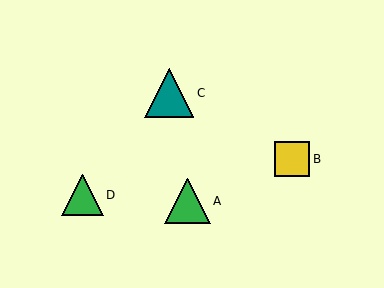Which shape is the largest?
The teal triangle (labeled C) is the largest.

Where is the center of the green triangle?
The center of the green triangle is at (83, 195).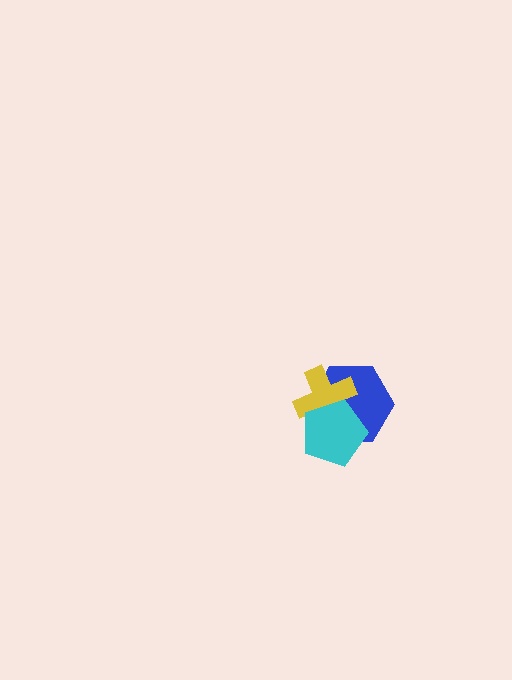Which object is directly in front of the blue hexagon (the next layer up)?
The yellow cross is directly in front of the blue hexagon.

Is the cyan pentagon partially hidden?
No, no other shape covers it.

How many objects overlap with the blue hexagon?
2 objects overlap with the blue hexagon.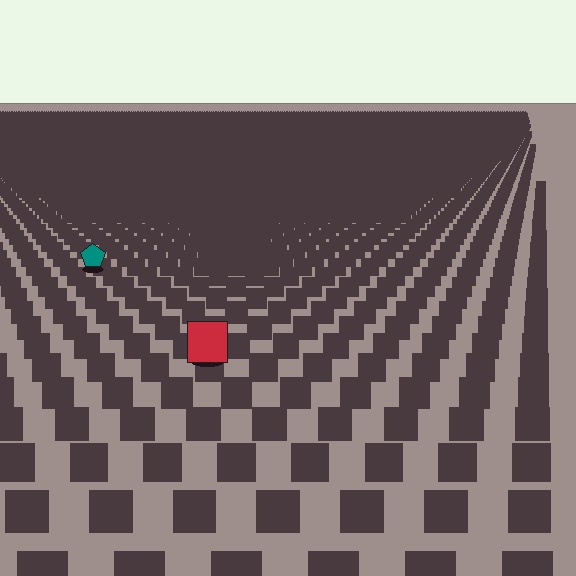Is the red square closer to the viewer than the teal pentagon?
Yes. The red square is closer — you can tell from the texture gradient: the ground texture is coarser near it.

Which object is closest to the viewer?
The red square is closest. The texture marks near it are larger and more spread out.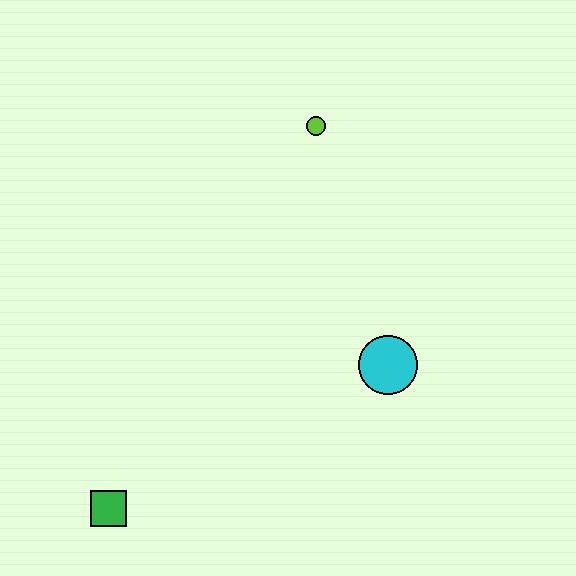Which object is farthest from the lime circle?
The green square is farthest from the lime circle.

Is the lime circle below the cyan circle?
No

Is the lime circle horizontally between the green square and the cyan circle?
Yes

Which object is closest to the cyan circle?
The lime circle is closest to the cyan circle.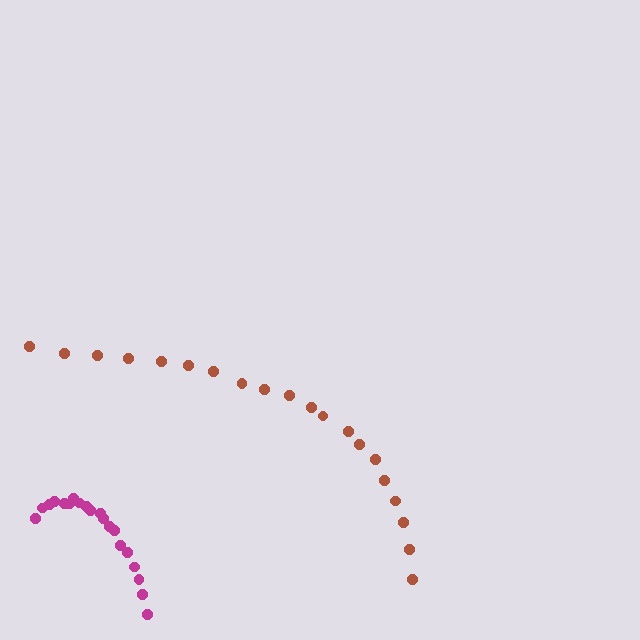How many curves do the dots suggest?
There are 2 distinct paths.